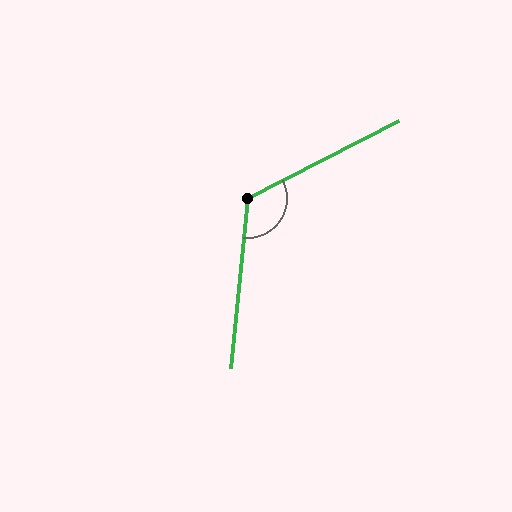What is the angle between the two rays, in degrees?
Approximately 123 degrees.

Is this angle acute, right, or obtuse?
It is obtuse.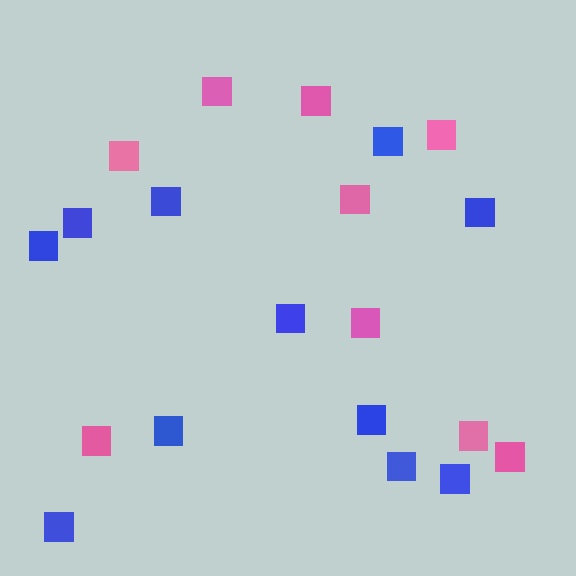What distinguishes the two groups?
There are 2 groups: one group of blue squares (11) and one group of pink squares (9).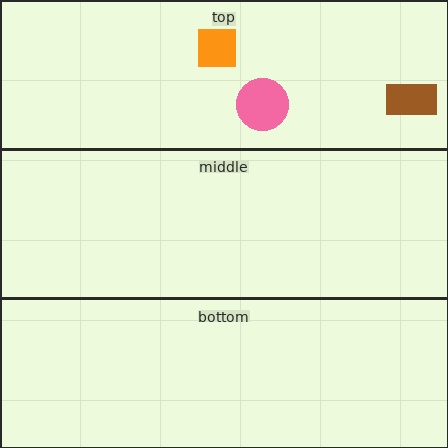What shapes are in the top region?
The orange square, the pink circle, the brown rectangle.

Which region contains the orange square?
The top region.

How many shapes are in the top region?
3.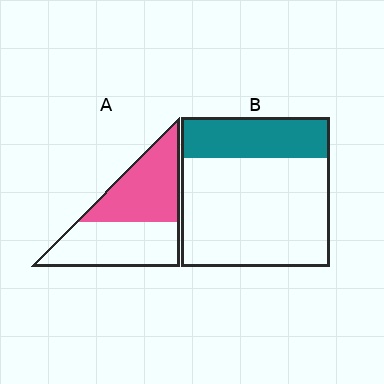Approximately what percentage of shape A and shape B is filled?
A is approximately 50% and B is approximately 25%.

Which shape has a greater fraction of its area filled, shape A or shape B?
Shape A.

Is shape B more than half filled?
No.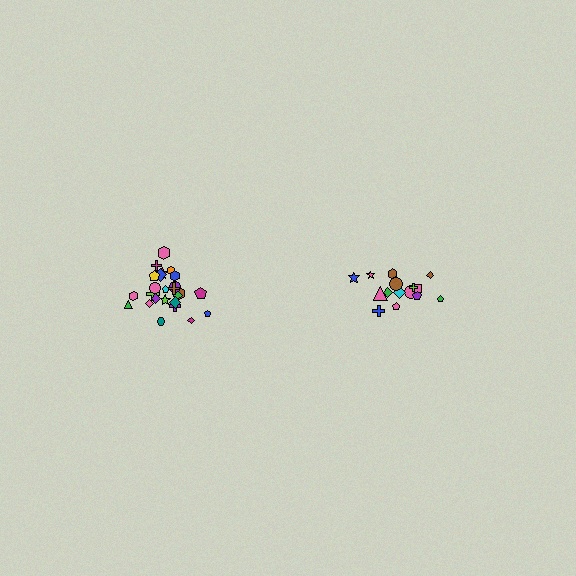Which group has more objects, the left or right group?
The left group.